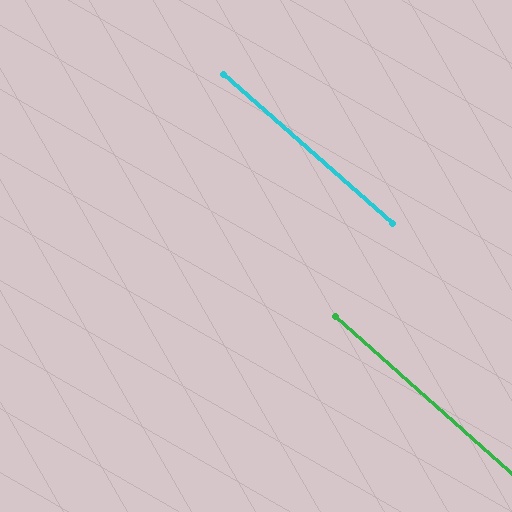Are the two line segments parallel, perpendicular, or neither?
Parallel — their directions differ by only 0.1°.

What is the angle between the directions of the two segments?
Approximately 0 degrees.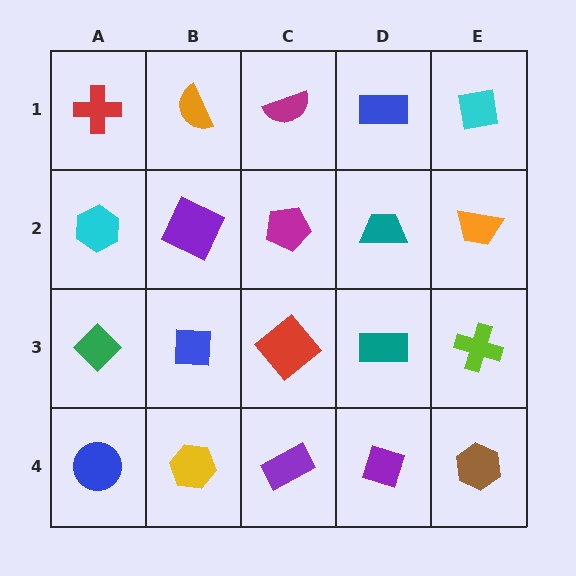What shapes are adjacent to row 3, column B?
A purple square (row 2, column B), a yellow hexagon (row 4, column B), a green diamond (row 3, column A), a red diamond (row 3, column C).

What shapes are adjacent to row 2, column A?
A red cross (row 1, column A), a green diamond (row 3, column A), a purple square (row 2, column B).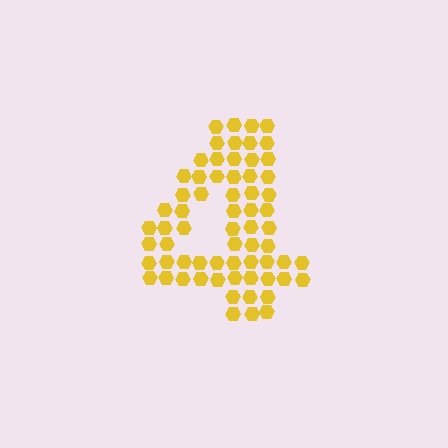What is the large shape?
The large shape is the digit 4.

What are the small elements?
The small elements are hexagons.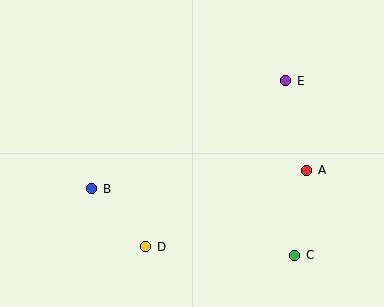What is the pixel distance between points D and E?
The distance between D and E is 217 pixels.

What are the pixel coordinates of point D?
Point D is at (146, 247).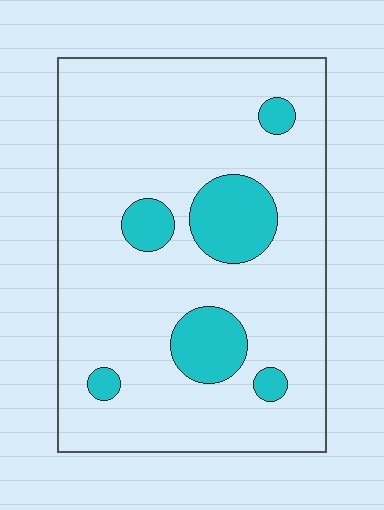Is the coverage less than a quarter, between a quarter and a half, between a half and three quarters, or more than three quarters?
Less than a quarter.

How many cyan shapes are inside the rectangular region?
6.